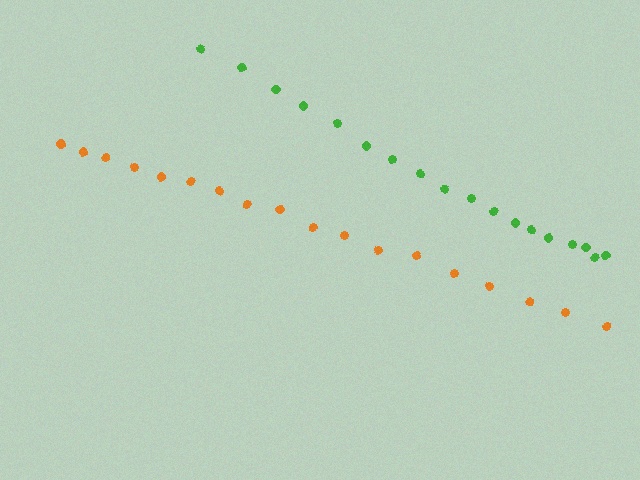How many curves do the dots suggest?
There are 2 distinct paths.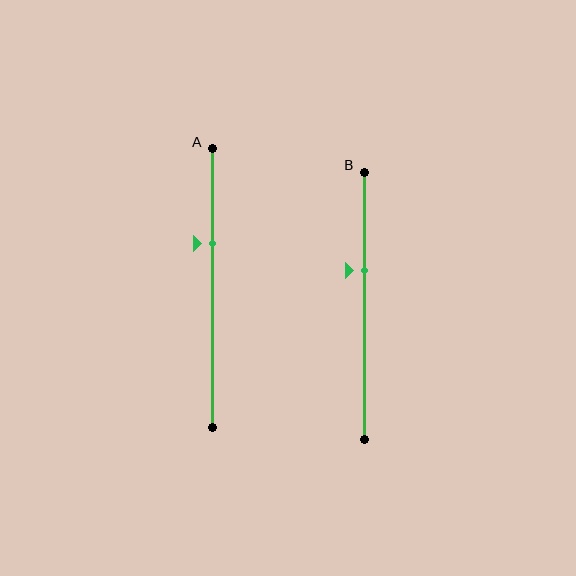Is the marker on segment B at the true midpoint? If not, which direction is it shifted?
No, the marker on segment B is shifted upward by about 13% of the segment length.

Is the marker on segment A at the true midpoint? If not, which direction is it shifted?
No, the marker on segment A is shifted upward by about 16% of the segment length.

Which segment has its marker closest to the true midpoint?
Segment B has its marker closest to the true midpoint.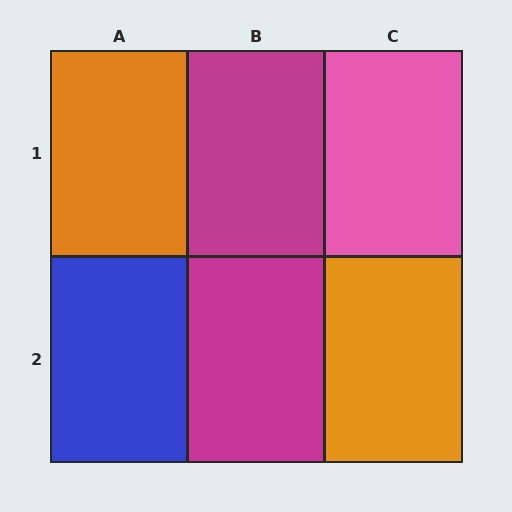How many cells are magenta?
2 cells are magenta.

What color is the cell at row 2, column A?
Blue.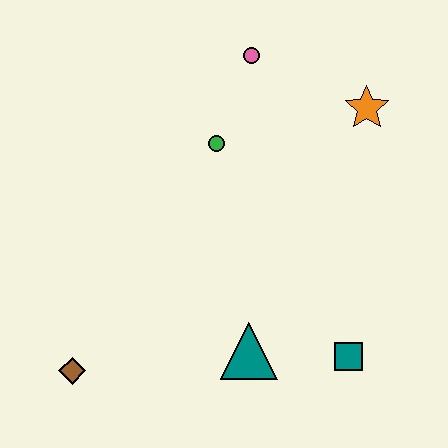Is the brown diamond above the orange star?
No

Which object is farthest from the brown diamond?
The orange star is farthest from the brown diamond.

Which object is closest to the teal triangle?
The teal square is closest to the teal triangle.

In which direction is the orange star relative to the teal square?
The orange star is above the teal square.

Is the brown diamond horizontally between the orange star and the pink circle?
No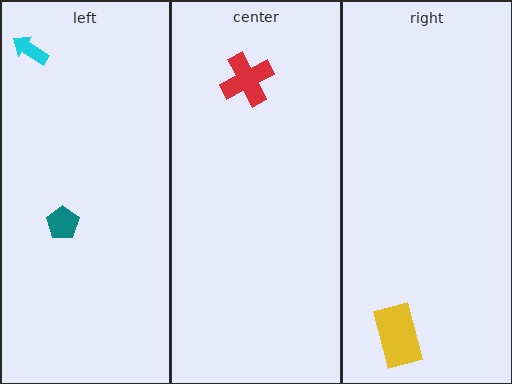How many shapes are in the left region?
2.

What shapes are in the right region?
The yellow rectangle.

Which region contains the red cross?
The center region.